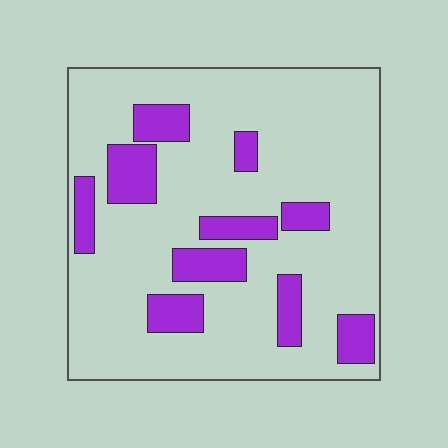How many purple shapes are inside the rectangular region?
10.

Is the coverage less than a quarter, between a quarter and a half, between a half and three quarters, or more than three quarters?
Less than a quarter.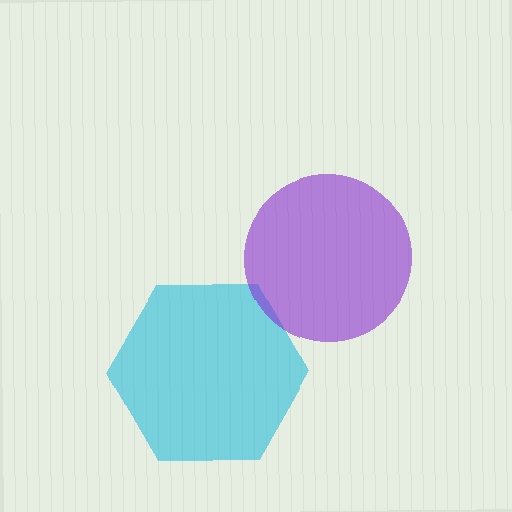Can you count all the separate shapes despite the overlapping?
Yes, there are 2 separate shapes.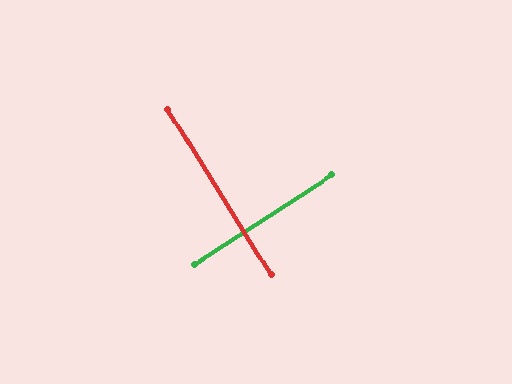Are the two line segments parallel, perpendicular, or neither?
Perpendicular — they meet at approximately 89°.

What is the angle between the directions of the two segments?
Approximately 89 degrees.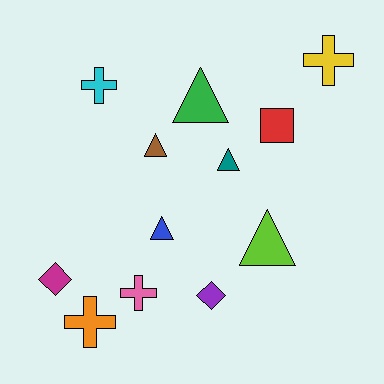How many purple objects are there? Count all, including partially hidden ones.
There is 1 purple object.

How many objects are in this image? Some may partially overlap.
There are 12 objects.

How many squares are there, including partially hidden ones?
There is 1 square.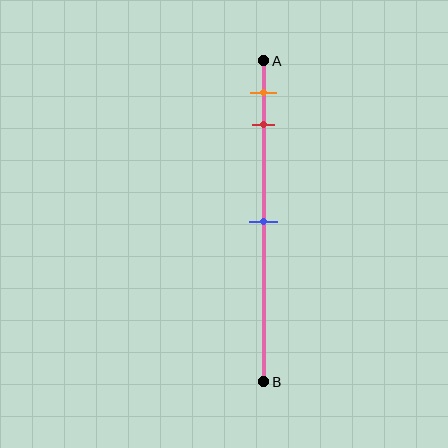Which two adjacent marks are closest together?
The orange and red marks are the closest adjacent pair.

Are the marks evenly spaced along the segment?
No, the marks are not evenly spaced.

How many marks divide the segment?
There are 3 marks dividing the segment.